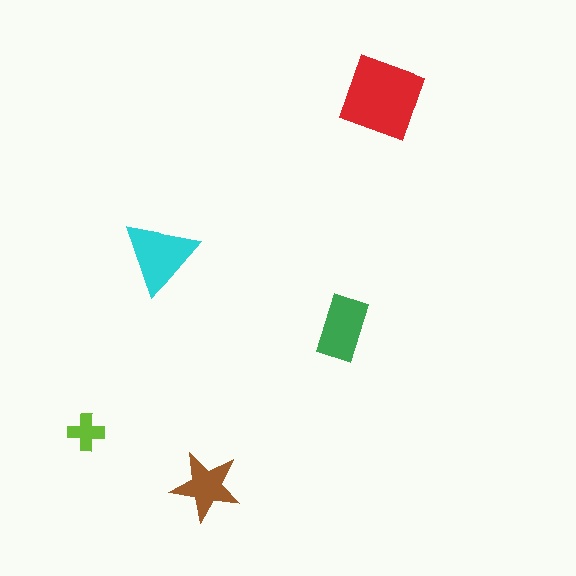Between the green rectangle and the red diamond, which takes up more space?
The red diamond.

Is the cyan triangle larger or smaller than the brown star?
Larger.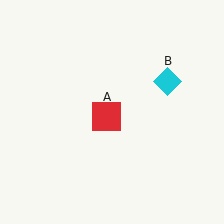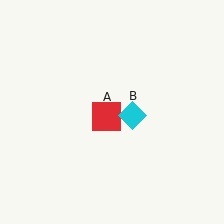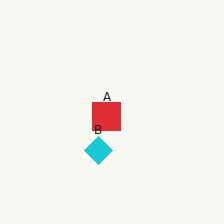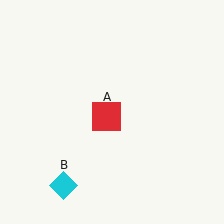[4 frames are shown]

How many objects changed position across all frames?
1 object changed position: cyan diamond (object B).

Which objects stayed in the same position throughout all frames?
Red square (object A) remained stationary.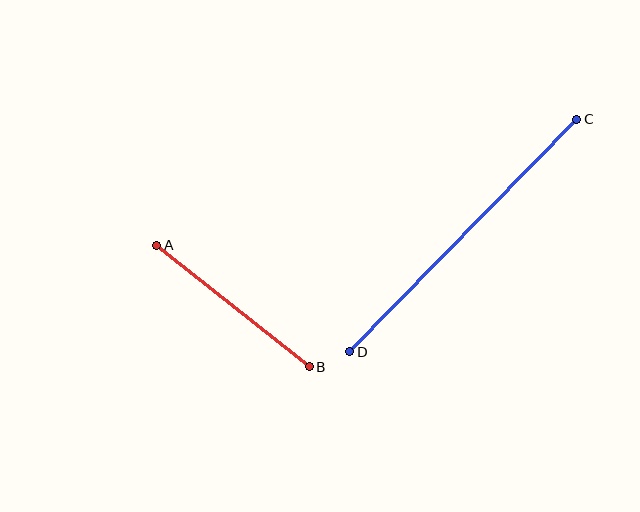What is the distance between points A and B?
The distance is approximately 195 pixels.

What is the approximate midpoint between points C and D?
The midpoint is at approximately (463, 235) pixels.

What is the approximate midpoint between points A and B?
The midpoint is at approximately (233, 306) pixels.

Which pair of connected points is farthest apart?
Points C and D are farthest apart.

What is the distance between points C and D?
The distance is approximately 325 pixels.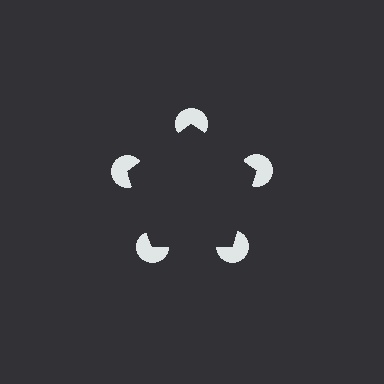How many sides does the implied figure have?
5 sides.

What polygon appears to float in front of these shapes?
An illusory pentagon — its edges are inferred from the aligned wedge cuts in the pac-man discs, not physically drawn.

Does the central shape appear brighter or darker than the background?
It typically appears slightly darker than the background, even though no actual brightness change is drawn.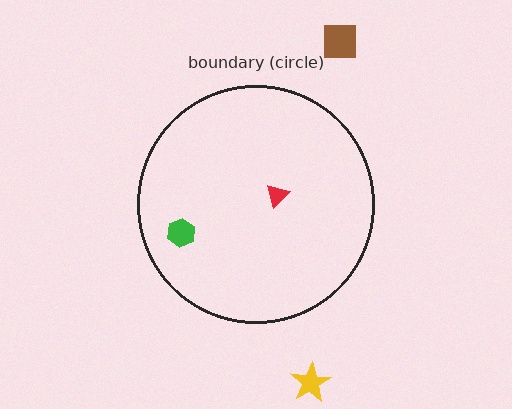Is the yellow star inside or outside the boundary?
Outside.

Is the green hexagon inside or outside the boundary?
Inside.